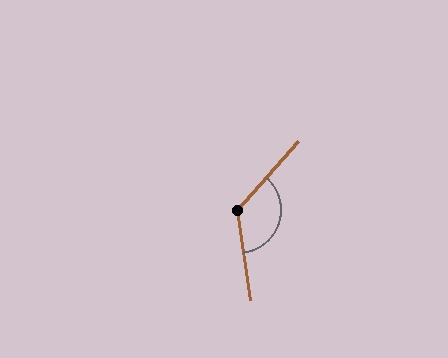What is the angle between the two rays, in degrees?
Approximately 130 degrees.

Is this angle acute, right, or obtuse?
It is obtuse.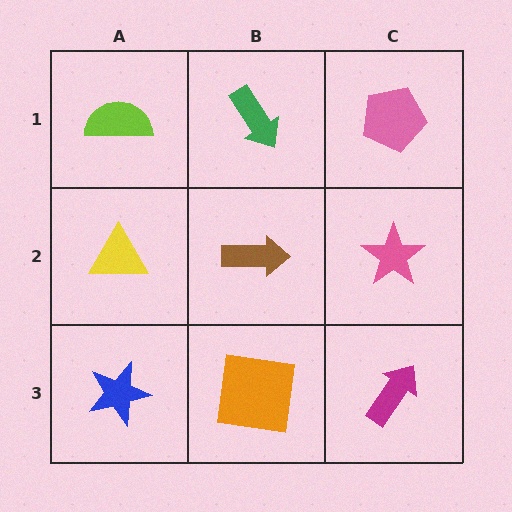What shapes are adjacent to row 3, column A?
A yellow triangle (row 2, column A), an orange square (row 3, column B).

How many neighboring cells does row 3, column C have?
2.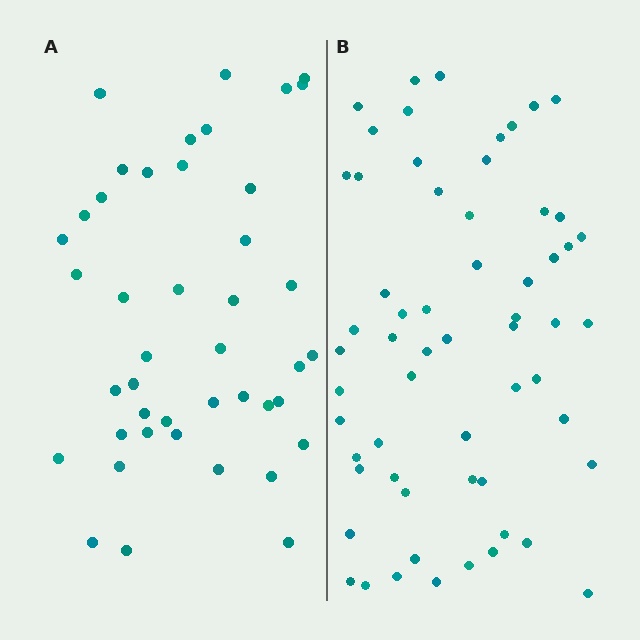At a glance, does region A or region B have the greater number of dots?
Region B (the right region) has more dots.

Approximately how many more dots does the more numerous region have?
Region B has approximately 15 more dots than region A.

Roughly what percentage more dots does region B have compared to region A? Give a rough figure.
About 40% more.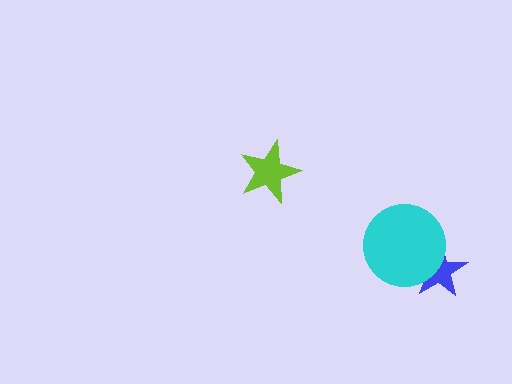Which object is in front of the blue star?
The cyan circle is in front of the blue star.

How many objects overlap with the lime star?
0 objects overlap with the lime star.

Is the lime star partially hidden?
No, no other shape covers it.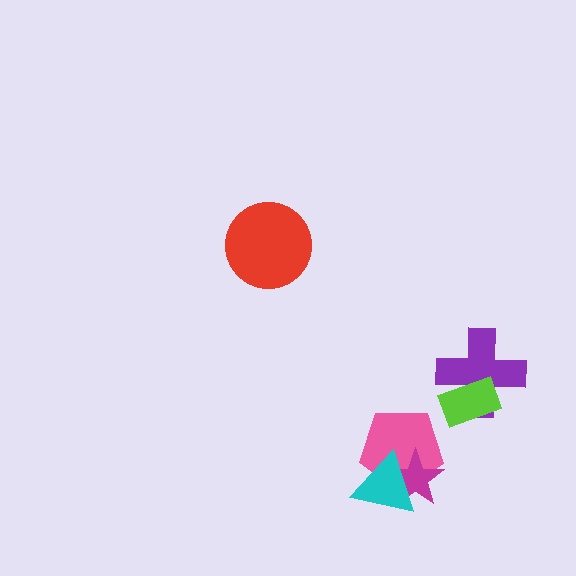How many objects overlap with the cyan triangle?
2 objects overlap with the cyan triangle.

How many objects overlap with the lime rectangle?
1 object overlaps with the lime rectangle.